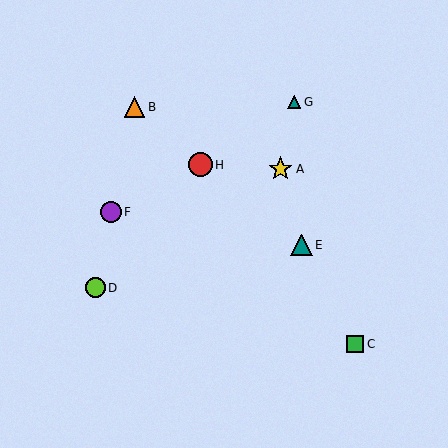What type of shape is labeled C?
Shape C is a green square.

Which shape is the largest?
The red circle (labeled H) is the largest.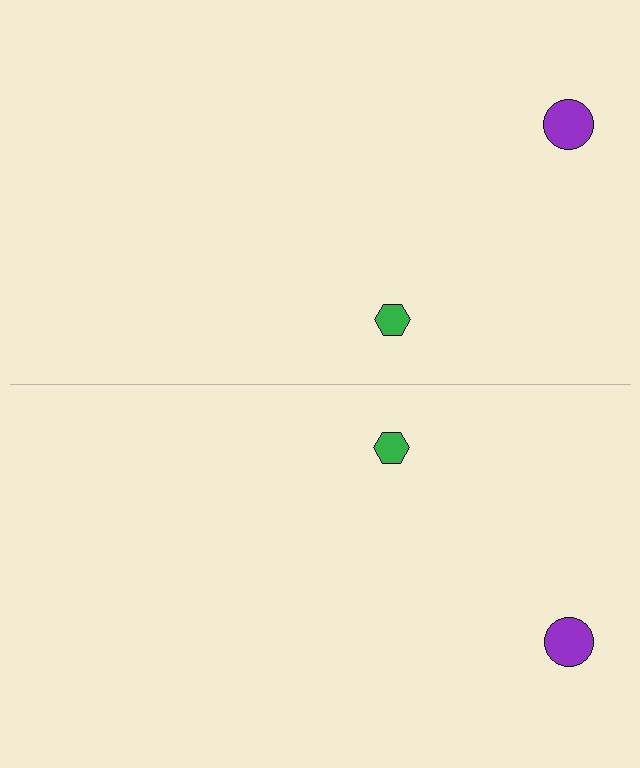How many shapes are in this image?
There are 4 shapes in this image.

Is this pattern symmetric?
Yes, this pattern has bilateral (reflection) symmetry.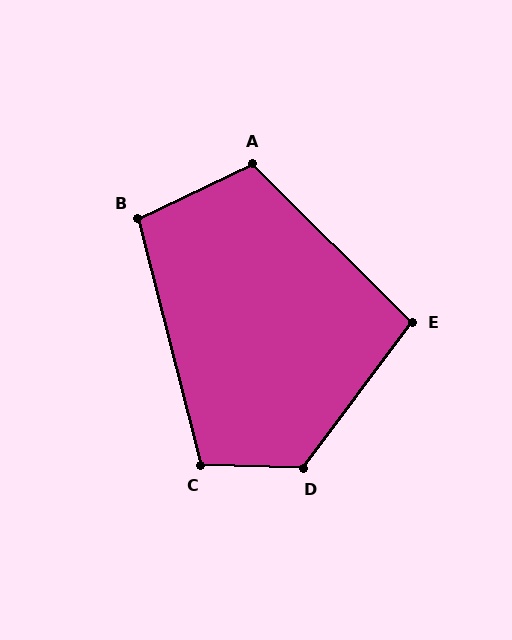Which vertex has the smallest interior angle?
E, at approximately 98 degrees.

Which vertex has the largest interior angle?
D, at approximately 125 degrees.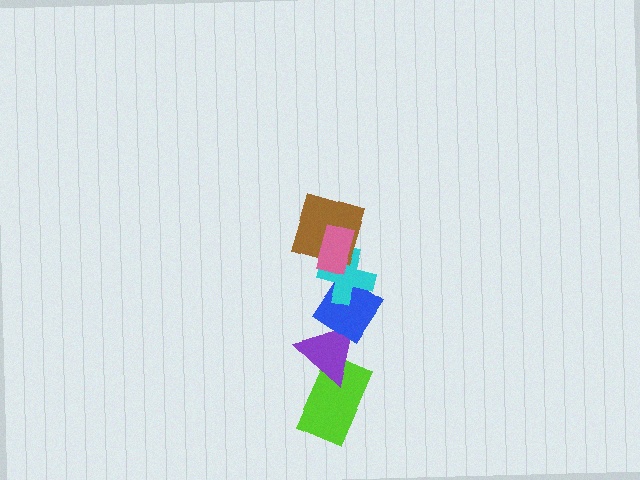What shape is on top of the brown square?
The pink rectangle is on top of the brown square.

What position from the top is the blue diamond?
The blue diamond is 4th from the top.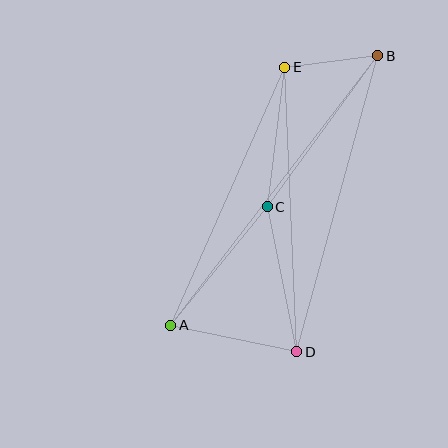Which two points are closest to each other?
Points B and E are closest to each other.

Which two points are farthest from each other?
Points A and B are farthest from each other.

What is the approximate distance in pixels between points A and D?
The distance between A and D is approximately 129 pixels.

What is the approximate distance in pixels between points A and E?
The distance between A and E is approximately 282 pixels.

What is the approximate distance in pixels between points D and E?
The distance between D and E is approximately 285 pixels.